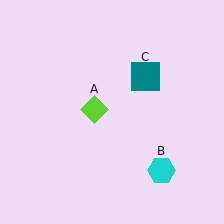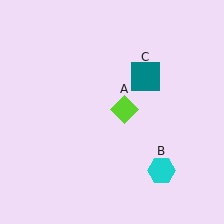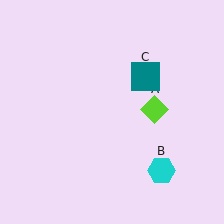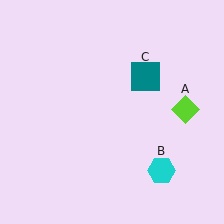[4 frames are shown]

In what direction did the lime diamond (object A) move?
The lime diamond (object A) moved right.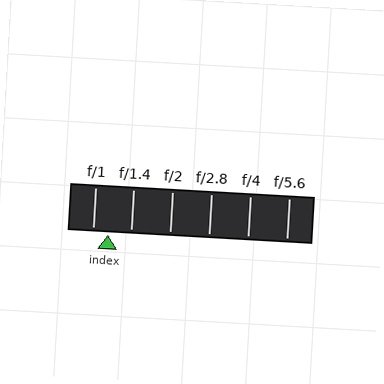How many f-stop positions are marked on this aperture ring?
There are 6 f-stop positions marked.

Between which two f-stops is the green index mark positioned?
The index mark is between f/1 and f/1.4.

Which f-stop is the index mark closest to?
The index mark is closest to f/1.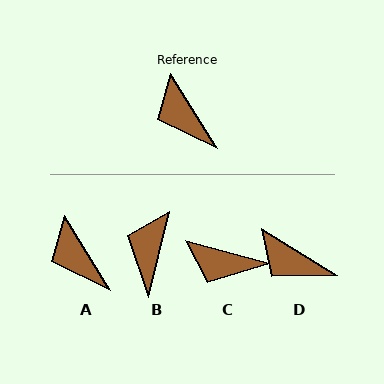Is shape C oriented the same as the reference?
No, it is off by about 43 degrees.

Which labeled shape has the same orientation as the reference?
A.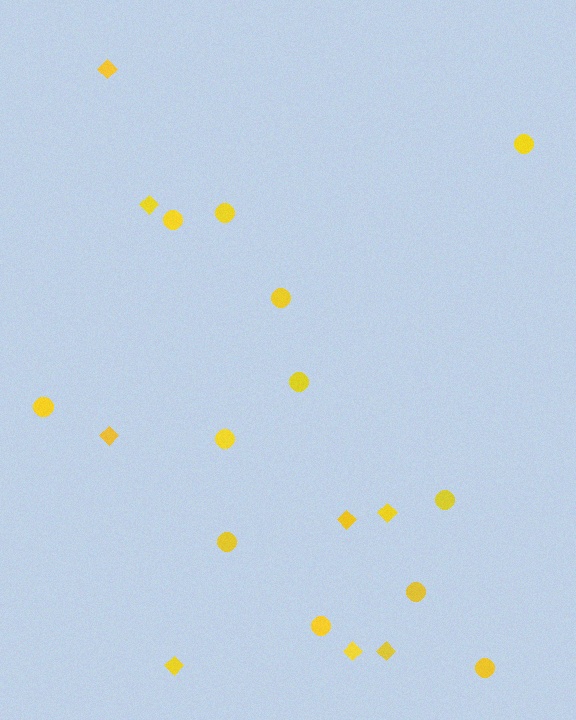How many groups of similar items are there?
There are 2 groups: one group of diamonds (8) and one group of circles (12).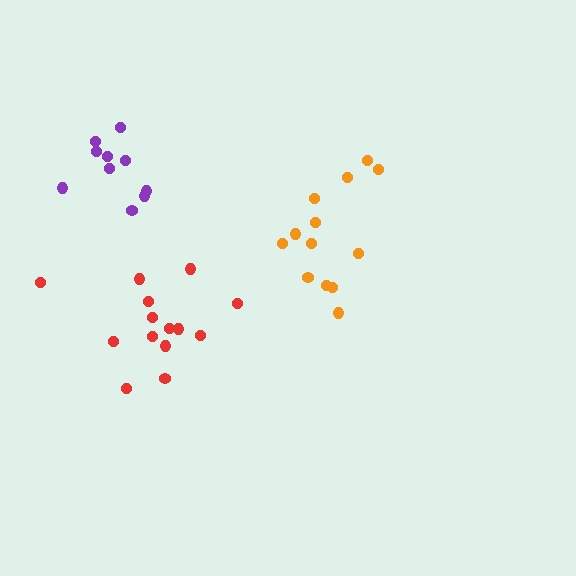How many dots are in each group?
Group 1: 10 dots, Group 2: 14 dots, Group 3: 13 dots (37 total).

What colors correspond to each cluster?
The clusters are colored: purple, red, orange.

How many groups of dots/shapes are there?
There are 3 groups.